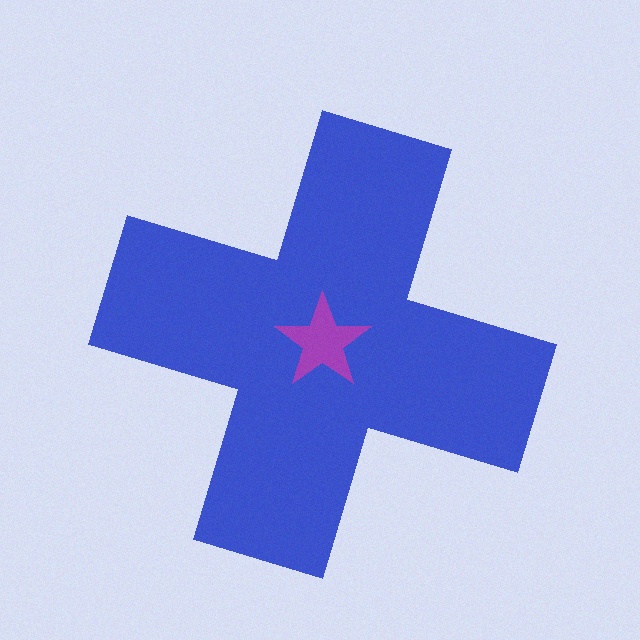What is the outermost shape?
The blue cross.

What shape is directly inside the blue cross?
The purple star.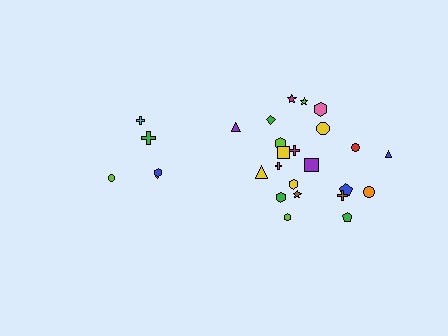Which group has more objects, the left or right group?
The right group.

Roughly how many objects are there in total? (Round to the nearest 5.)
Roughly 25 objects in total.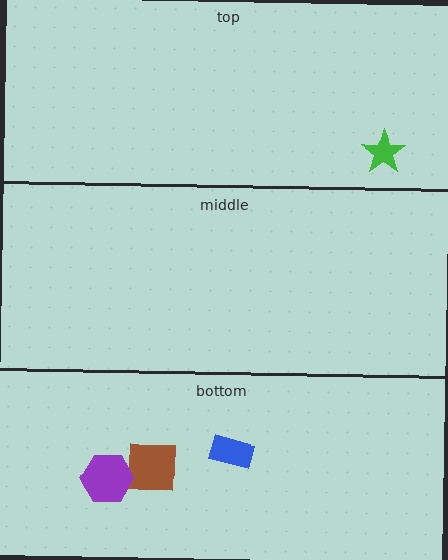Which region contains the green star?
The top region.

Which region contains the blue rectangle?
The bottom region.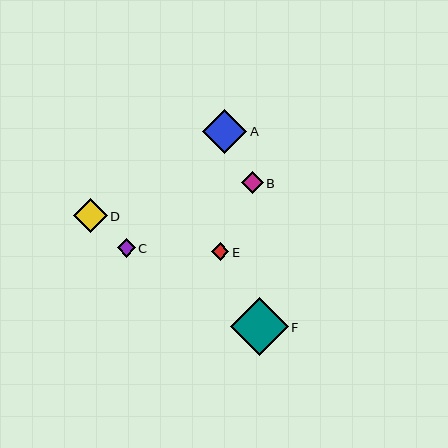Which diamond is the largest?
Diamond F is the largest with a size of approximately 58 pixels.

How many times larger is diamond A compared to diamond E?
Diamond A is approximately 2.5 times the size of diamond E.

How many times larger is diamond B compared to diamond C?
Diamond B is approximately 1.2 times the size of diamond C.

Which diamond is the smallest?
Diamond E is the smallest with a size of approximately 18 pixels.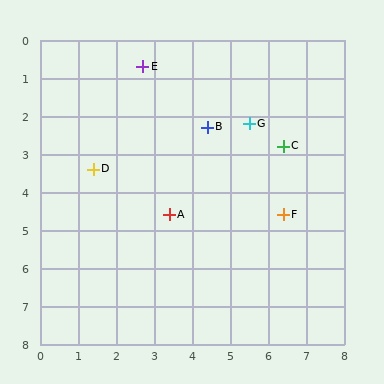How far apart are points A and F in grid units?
Points A and F are about 3.0 grid units apart.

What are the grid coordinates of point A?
Point A is at approximately (3.4, 4.6).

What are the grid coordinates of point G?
Point G is at approximately (5.5, 2.2).